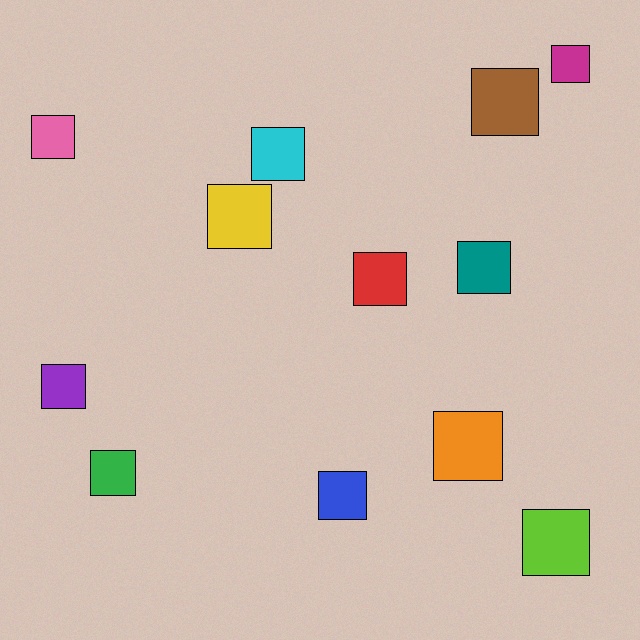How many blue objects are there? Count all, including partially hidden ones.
There is 1 blue object.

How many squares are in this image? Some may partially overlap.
There are 12 squares.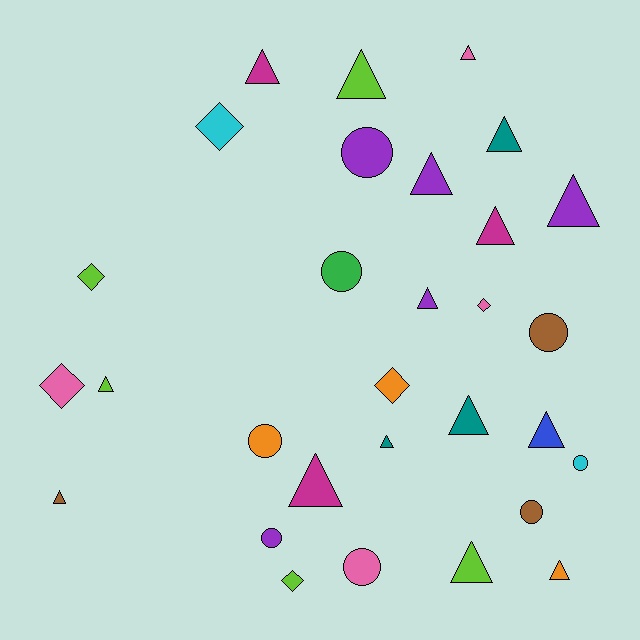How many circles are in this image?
There are 8 circles.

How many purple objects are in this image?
There are 5 purple objects.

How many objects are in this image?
There are 30 objects.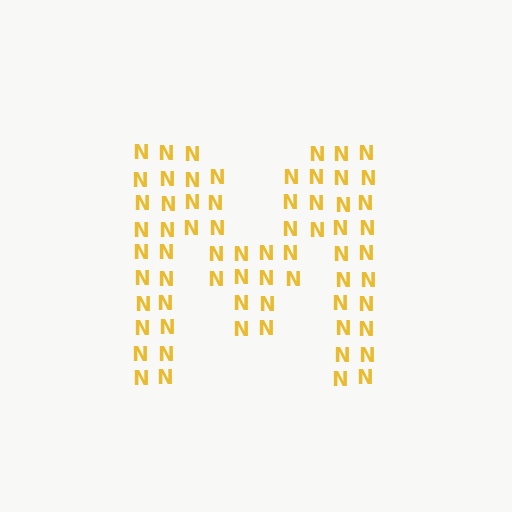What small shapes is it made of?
It is made of small letter N's.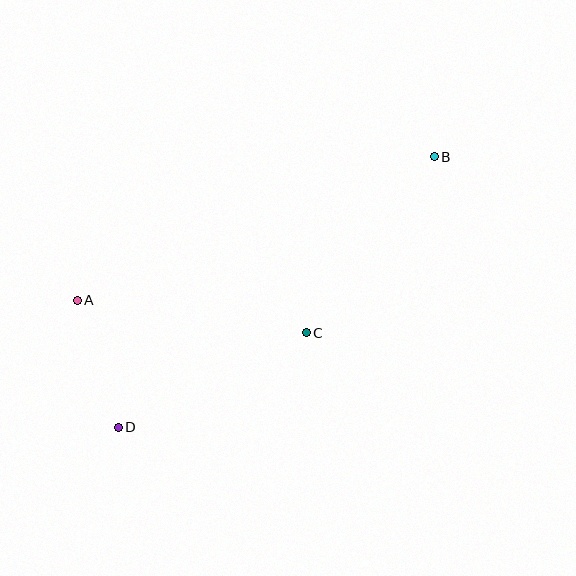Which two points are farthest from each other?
Points B and D are farthest from each other.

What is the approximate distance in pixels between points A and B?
The distance between A and B is approximately 385 pixels.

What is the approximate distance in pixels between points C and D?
The distance between C and D is approximately 210 pixels.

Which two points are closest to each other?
Points A and D are closest to each other.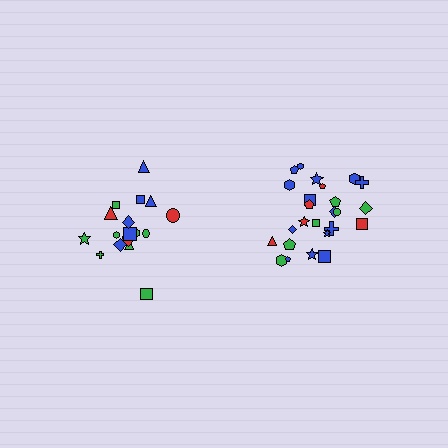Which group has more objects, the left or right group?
The right group.